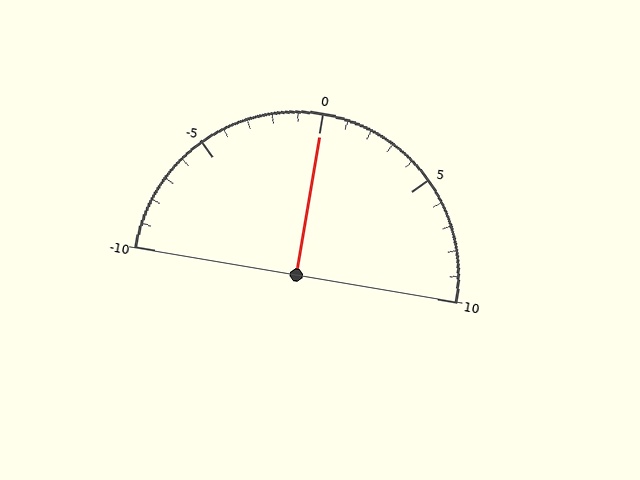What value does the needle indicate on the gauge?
The needle indicates approximately 0.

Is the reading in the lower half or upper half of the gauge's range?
The reading is in the upper half of the range (-10 to 10).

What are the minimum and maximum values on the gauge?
The gauge ranges from -10 to 10.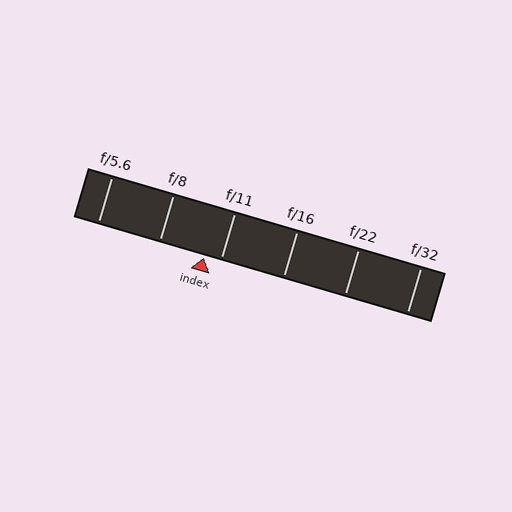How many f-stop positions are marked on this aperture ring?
There are 6 f-stop positions marked.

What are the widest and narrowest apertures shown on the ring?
The widest aperture shown is f/5.6 and the narrowest is f/32.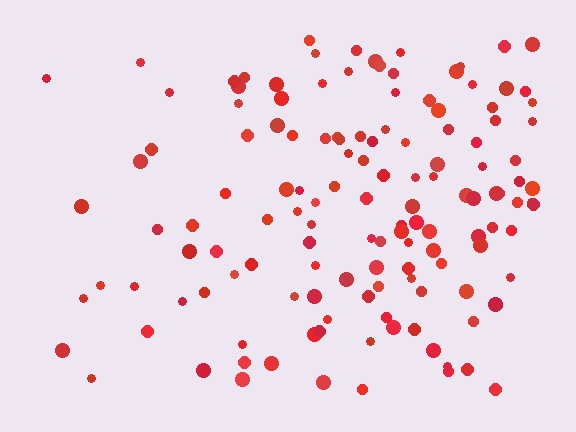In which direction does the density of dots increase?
From left to right, with the right side densest.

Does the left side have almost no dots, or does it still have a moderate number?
Still a moderate number, just noticeably fewer than the right.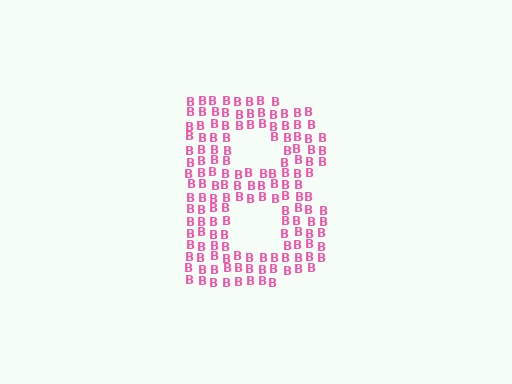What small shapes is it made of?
It is made of small letter B's.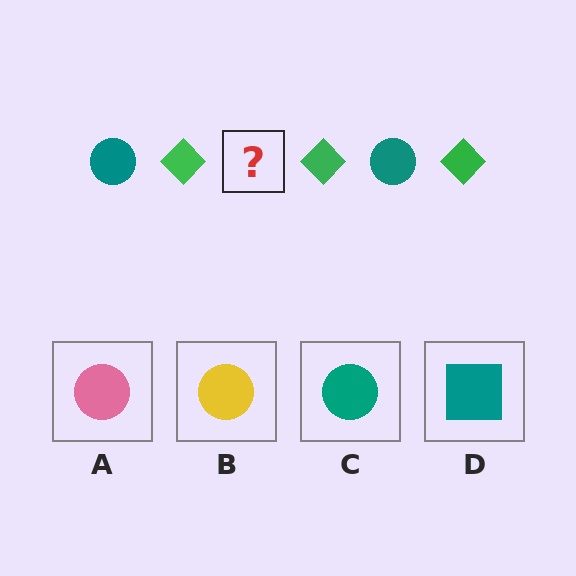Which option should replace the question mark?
Option C.